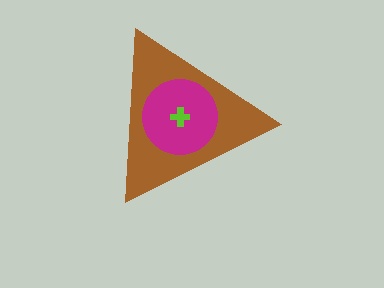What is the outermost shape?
The brown triangle.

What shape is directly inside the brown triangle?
The magenta circle.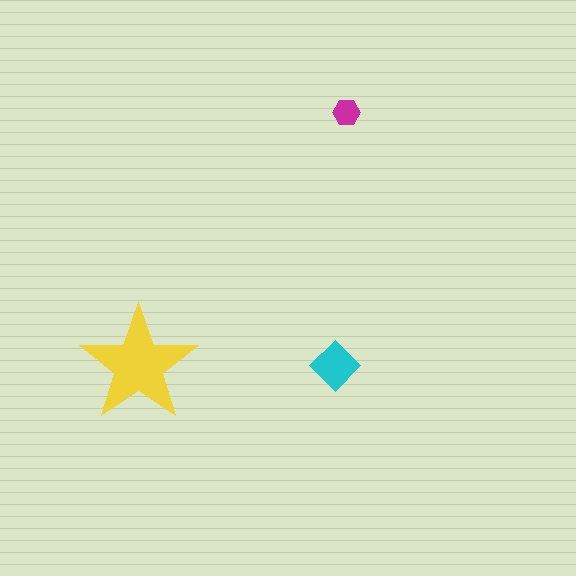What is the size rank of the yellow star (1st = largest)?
1st.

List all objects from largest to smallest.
The yellow star, the cyan diamond, the magenta hexagon.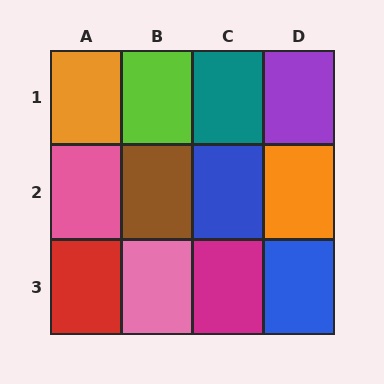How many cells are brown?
1 cell is brown.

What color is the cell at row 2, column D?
Orange.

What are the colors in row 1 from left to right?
Orange, lime, teal, purple.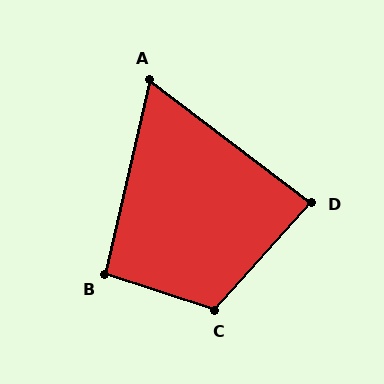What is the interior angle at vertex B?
Approximately 95 degrees (approximately right).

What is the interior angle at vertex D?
Approximately 85 degrees (approximately right).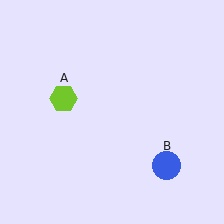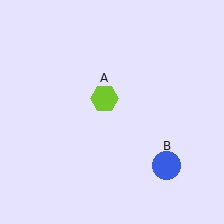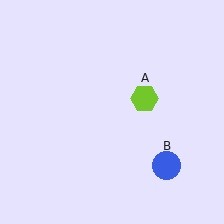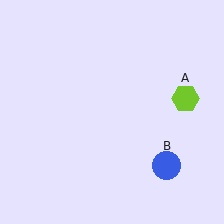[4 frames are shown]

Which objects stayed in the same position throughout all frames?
Blue circle (object B) remained stationary.